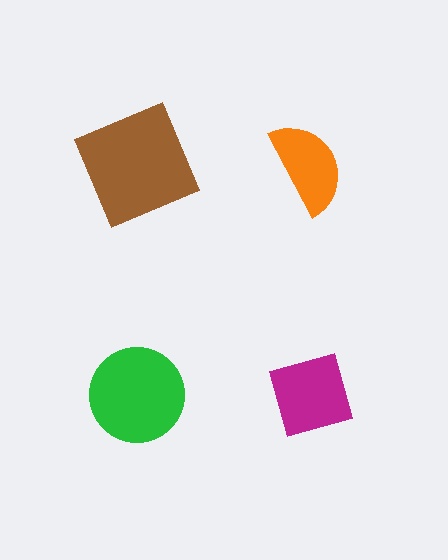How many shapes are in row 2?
2 shapes.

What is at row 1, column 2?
An orange semicircle.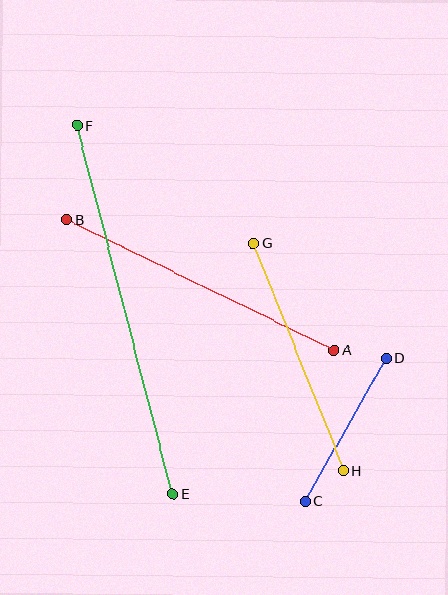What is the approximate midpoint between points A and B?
The midpoint is at approximately (200, 285) pixels.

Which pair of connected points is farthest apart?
Points E and F are farthest apart.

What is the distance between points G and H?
The distance is approximately 244 pixels.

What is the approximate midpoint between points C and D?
The midpoint is at approximately (346, 429) pixels.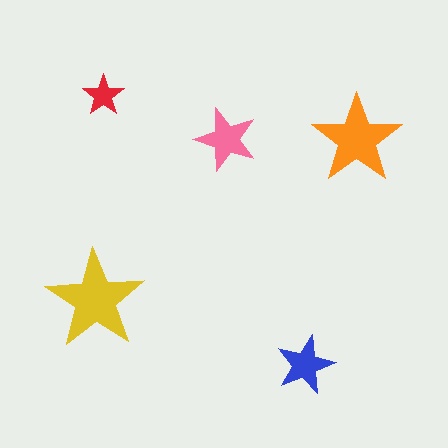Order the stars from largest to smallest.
the yellow one, the orange one, the pink one, the blue one, the red one.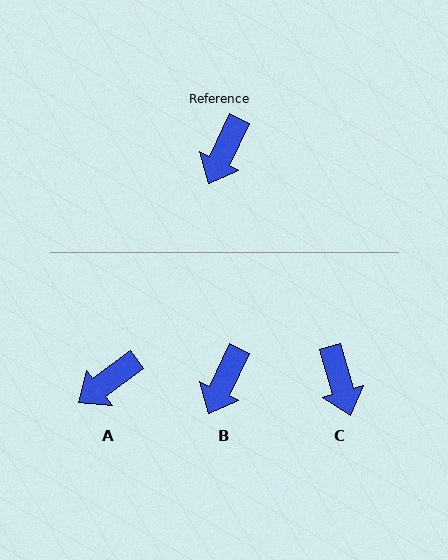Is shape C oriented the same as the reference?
No, it is off by about 42 degrees.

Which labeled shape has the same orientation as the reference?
B.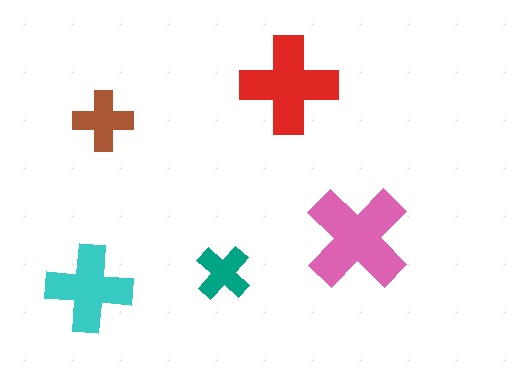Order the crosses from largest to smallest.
the pink one, the red one, the cyan one, the brown one, the teal one.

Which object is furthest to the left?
The cyan cross is leftmost.